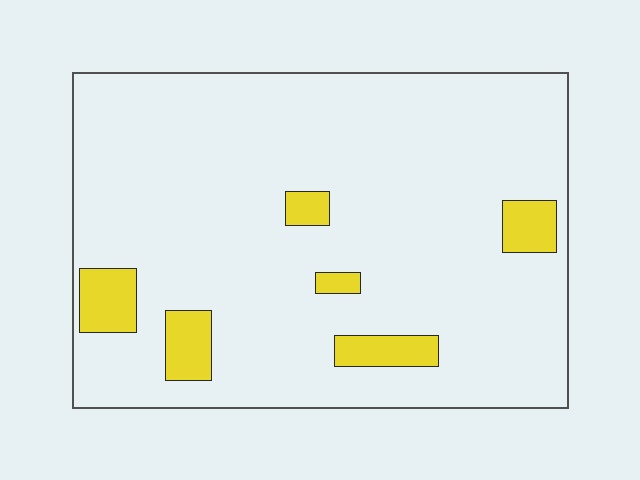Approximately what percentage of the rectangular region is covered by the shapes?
Approximately 10%.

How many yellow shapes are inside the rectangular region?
6.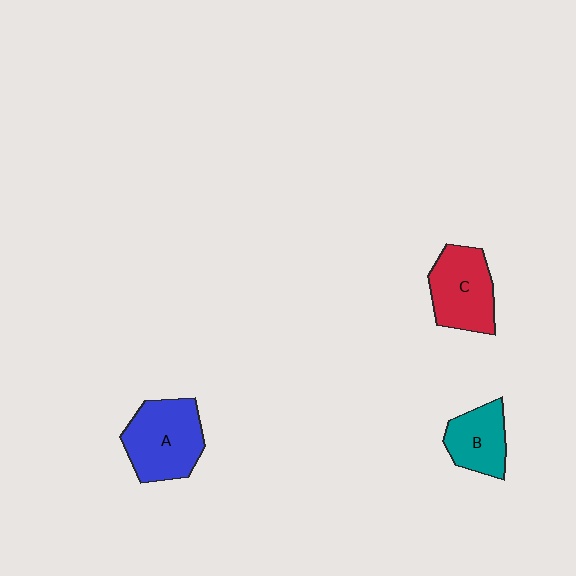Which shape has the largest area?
Shape A (blue).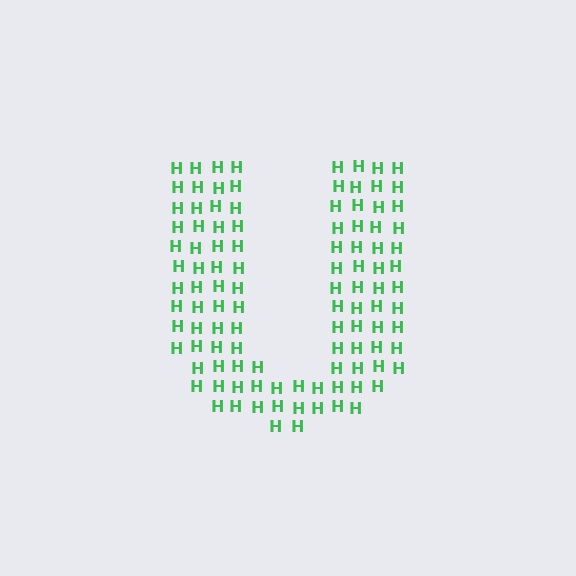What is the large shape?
The large shape is the letter U.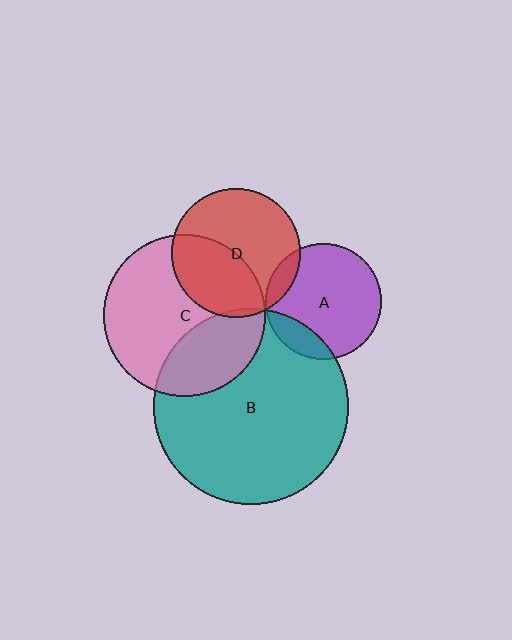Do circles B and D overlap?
Yes.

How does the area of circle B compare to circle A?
Approximately 2.9 times.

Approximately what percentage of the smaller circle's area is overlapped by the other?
Approximately 5%.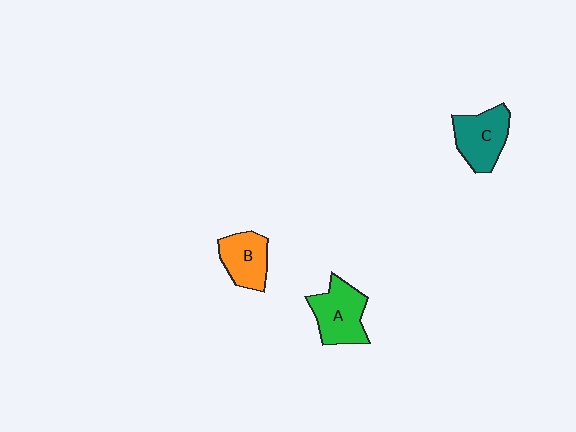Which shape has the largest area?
Shape A (green).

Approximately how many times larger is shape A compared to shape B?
Approximately 1.3 times.